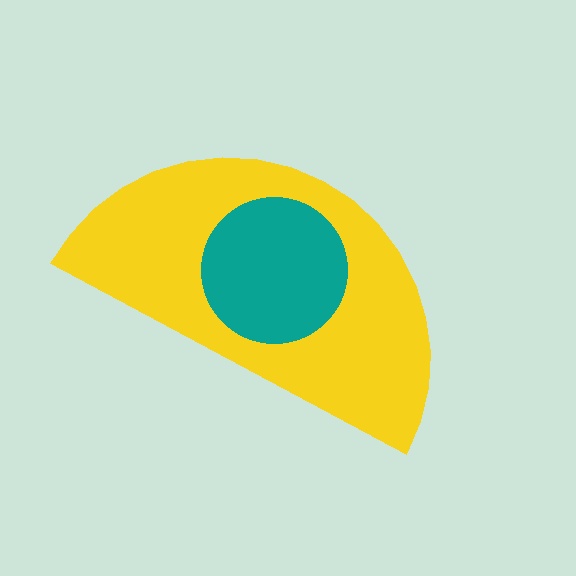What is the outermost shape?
The yellow semicircle.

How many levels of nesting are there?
2.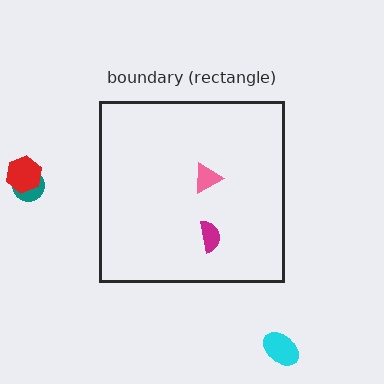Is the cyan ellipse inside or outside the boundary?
Outside.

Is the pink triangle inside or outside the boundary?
Inside.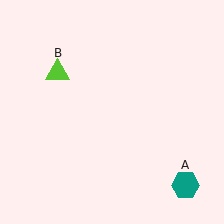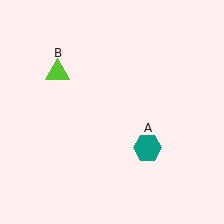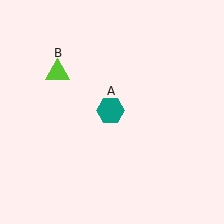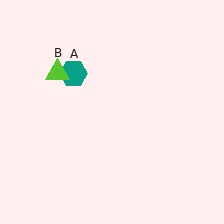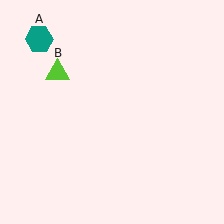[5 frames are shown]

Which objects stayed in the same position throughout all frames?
Lime triangle (object B) remained stationary.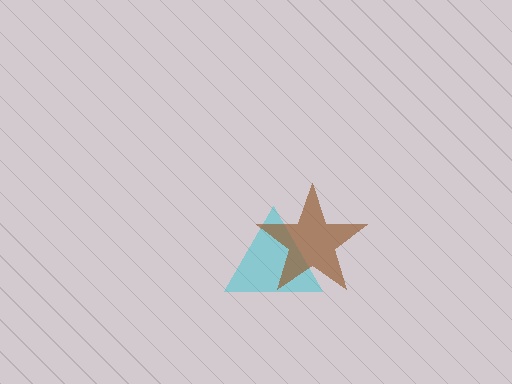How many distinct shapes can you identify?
There are 2 distinct shapes: a cyan triangle, a brown star.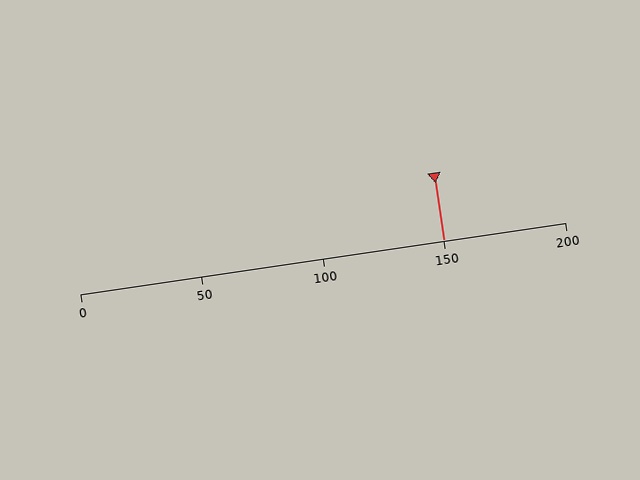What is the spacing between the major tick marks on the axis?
The major ticks are spaced 50 apart.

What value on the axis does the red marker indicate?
The marker indicates approximately 150.